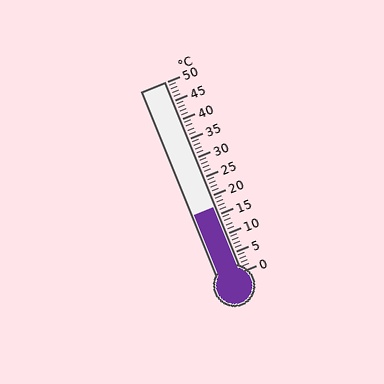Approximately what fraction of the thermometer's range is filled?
The thermometer is filled to approximately 35% of its range.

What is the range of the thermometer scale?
The thermometer scale ranges from 0°C to 50°C.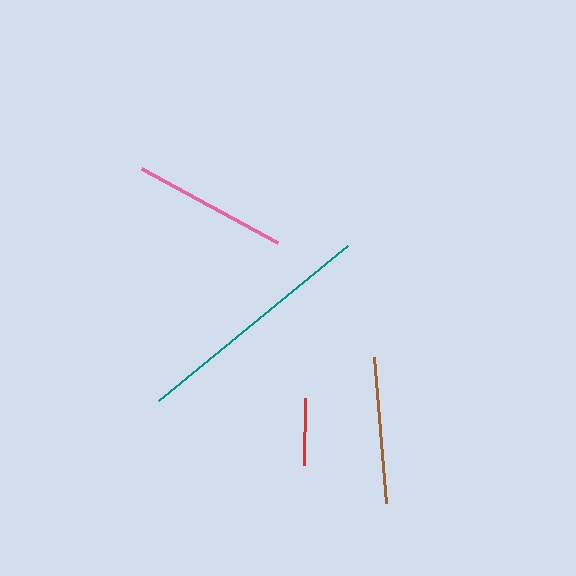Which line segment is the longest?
The teal line is the longest at approximately 245 pixels.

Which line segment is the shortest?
The red line is the shortest at approximately 66 pixels.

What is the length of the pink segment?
The pink segment is approximately 155 pixels long.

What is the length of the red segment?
The red segment is approximately 66 pixels long.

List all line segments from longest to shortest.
From longest to shortest: teal, pink, brown, red.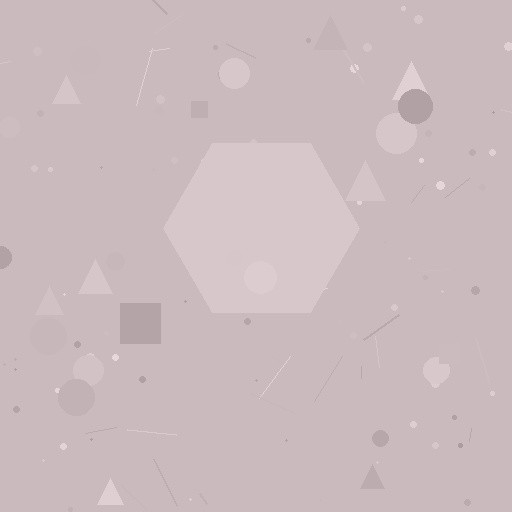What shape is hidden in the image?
A hexagon is hidden in the image.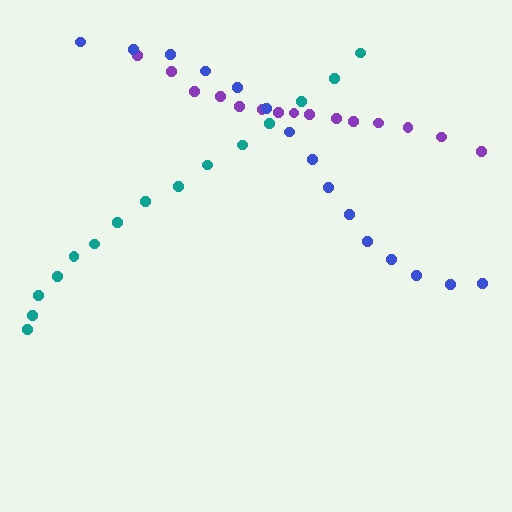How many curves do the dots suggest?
There are 3 distinct paths.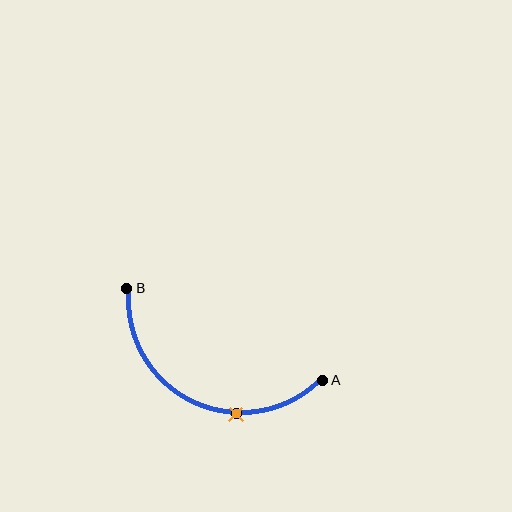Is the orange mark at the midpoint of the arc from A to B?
No. The orange mark lies on the arc but is closer to endpoint A. The arc midpoint would be at the point on the curve equidistant along the arc from both A and B.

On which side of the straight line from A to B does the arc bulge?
The arc bulges below the straight line connecting A and B.